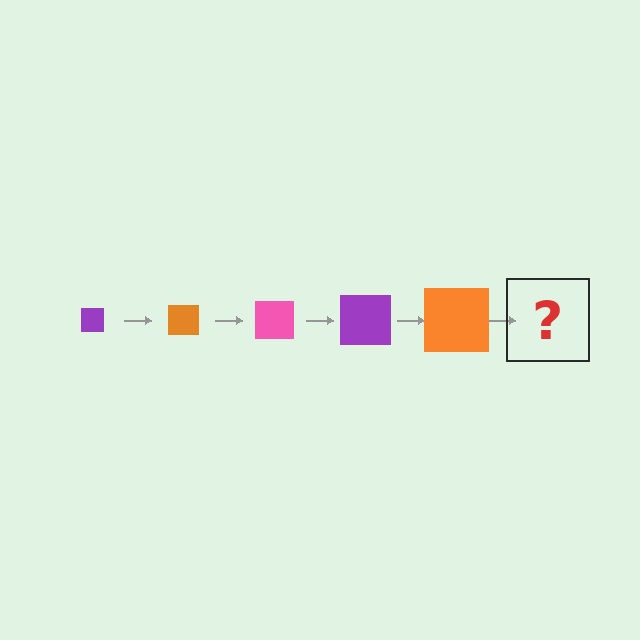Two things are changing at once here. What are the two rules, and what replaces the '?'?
The two rules are that the square grows larger each step and the color cycles through purple, orange, and pink. The '?' should be a pink square, larger than the previous one.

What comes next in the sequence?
The next element should be a pink square, larger than the previous one.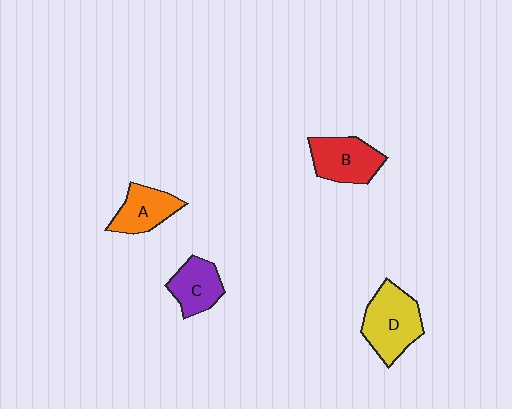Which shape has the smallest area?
Shape C (purple).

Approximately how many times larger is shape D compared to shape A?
Approximately 1.4 times.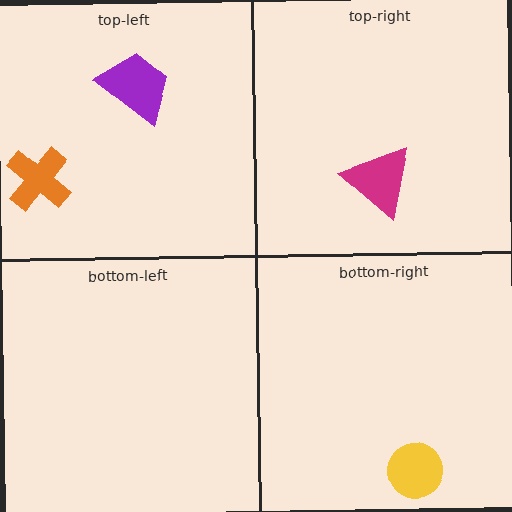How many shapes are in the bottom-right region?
1.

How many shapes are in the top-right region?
1.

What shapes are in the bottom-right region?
The yellow circle.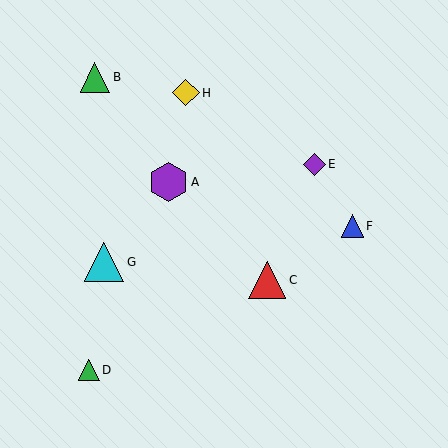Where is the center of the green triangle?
The center of the green triangle is at (89, 370).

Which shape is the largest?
The cyan triangle (labeled G) is the largest.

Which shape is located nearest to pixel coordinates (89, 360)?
The green triangle (labeled D) at (89, 370) is nearest to that location.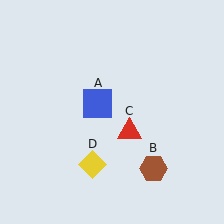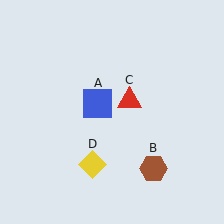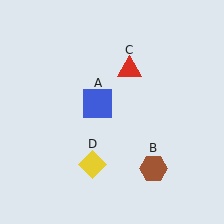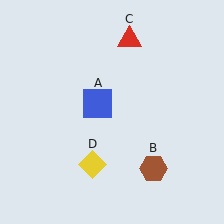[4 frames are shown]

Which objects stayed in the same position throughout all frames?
Blue square (object A) and brown hexagon (object B) and yellow diamond (object D) remained stationary.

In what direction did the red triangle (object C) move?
The red triangle (object C) moved up.